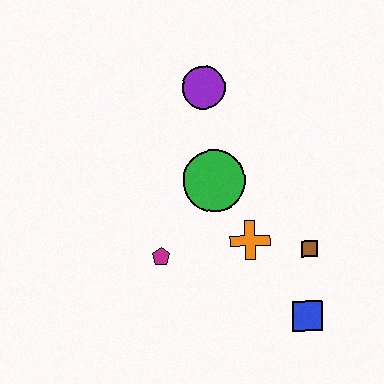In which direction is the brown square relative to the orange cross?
The brown square is to the right of the orange cross.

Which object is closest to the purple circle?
The green circle is closest to the purple circle.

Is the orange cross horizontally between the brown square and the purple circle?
Yes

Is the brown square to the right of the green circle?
Yes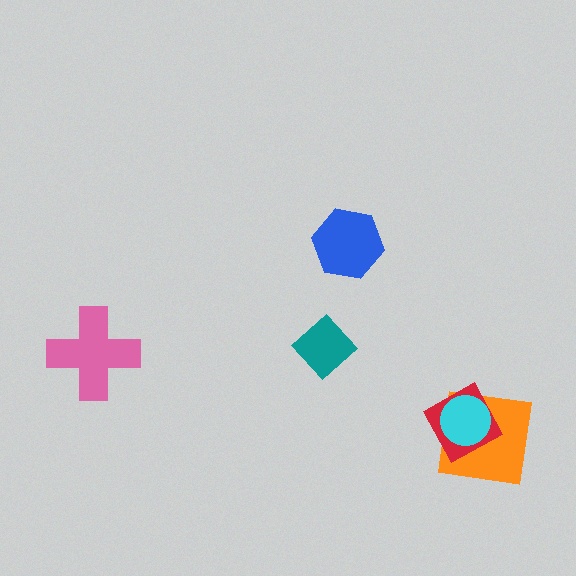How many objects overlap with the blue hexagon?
0 objects overlap with the blue hexagon.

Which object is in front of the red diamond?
The cyan circle is in front of the red diamond.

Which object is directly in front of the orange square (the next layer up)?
The red diamond is directly in front of the orange square.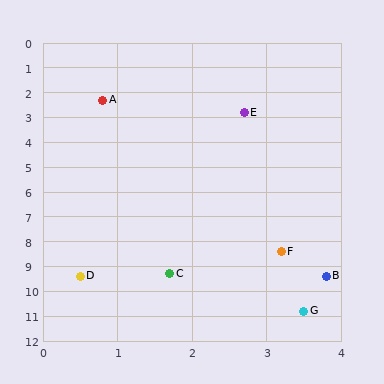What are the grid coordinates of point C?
Point C is at approximately (1.7, 9.3).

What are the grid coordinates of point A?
Point A is at approximately (0.8, 2.3).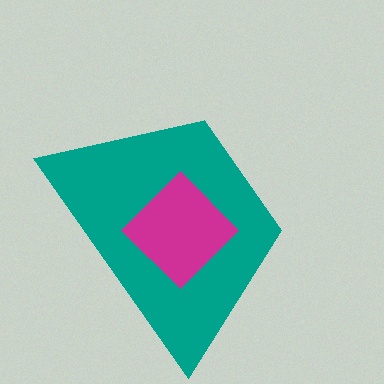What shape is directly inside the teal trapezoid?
The magenta diamond.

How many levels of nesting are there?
2.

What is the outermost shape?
The teal trapezoid.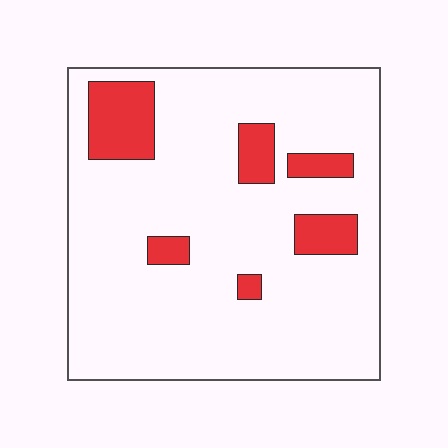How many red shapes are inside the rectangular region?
6.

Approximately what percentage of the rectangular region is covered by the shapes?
Approximately 15%.